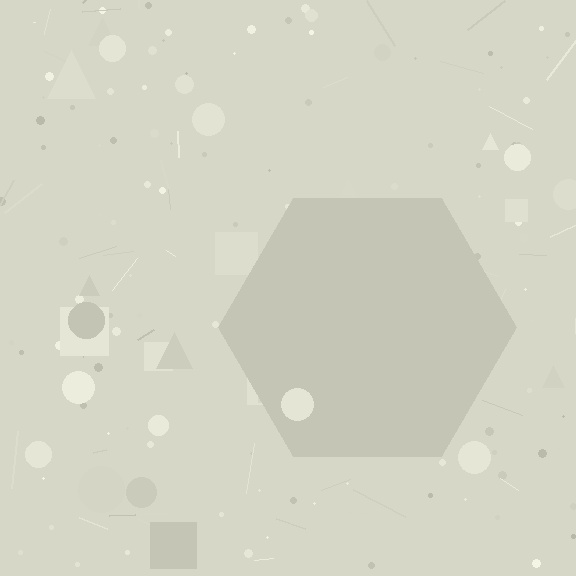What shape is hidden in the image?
A hexagon is hidden in the image.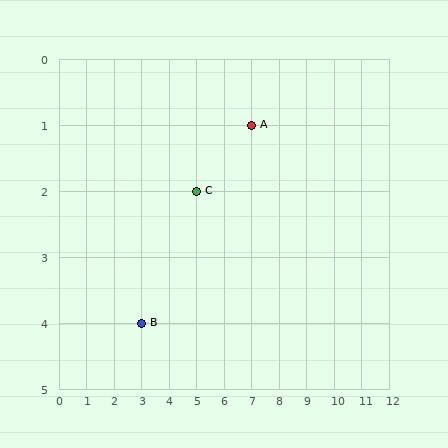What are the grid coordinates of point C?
Point C is at grid coordinates (5, 2).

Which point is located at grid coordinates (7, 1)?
Point A is at (7, 1).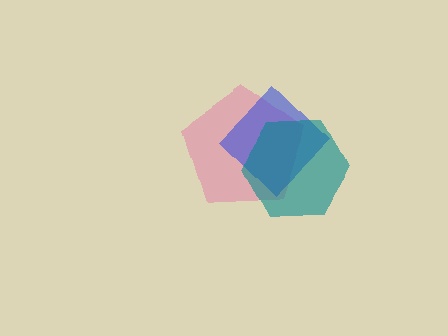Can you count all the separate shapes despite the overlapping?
Yes, there are 3 separate shapes.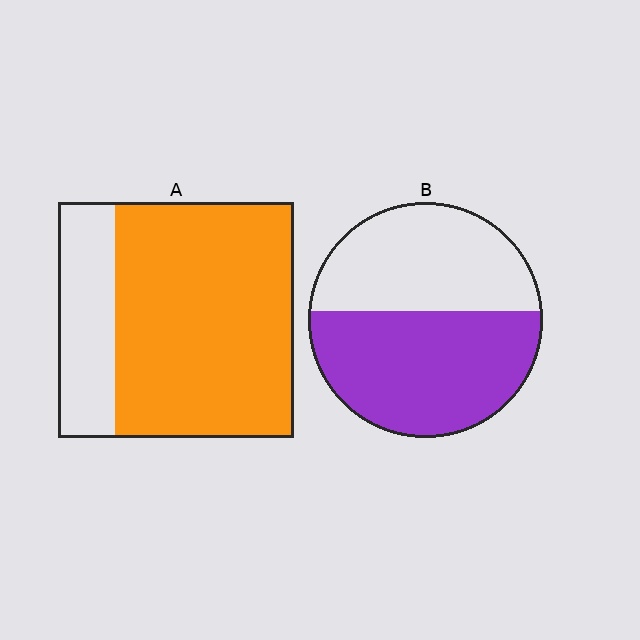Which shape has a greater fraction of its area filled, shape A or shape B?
Shape A.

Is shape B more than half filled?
Yes.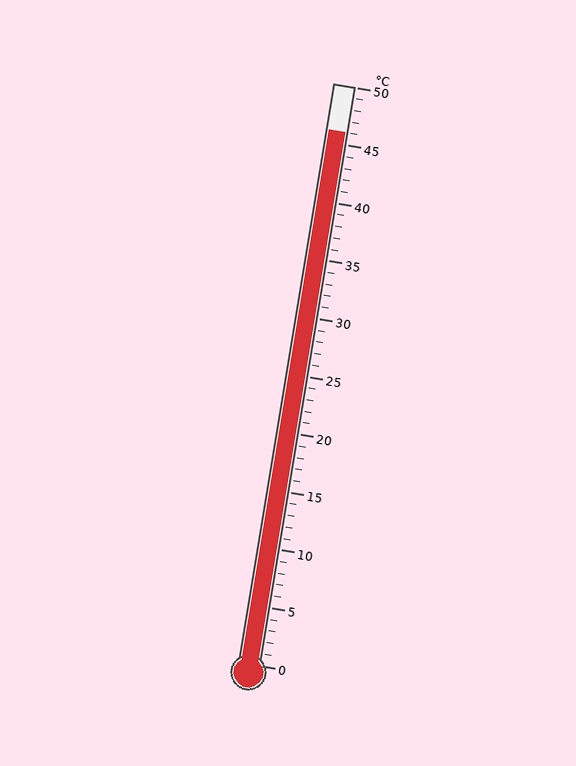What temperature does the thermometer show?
The thermometer shows approximately 46°C.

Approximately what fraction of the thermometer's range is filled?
The thermometer is filled to approximately 90% of its range.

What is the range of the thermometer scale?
The thermometer scale ranges from 0°C to 50°C.